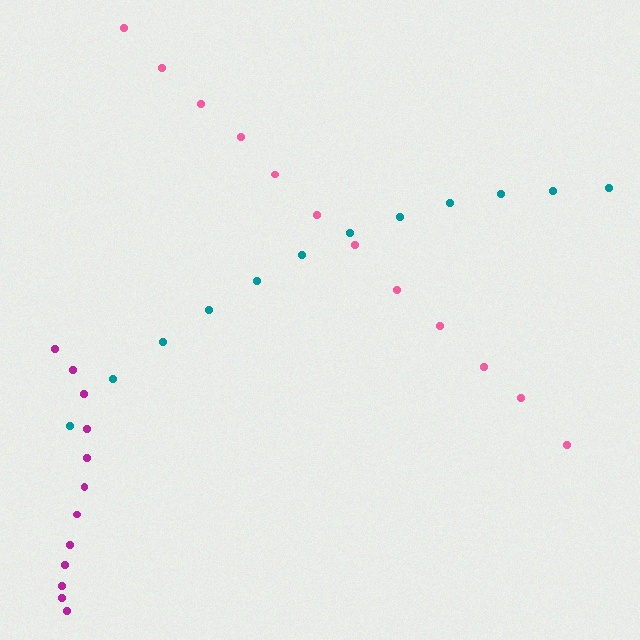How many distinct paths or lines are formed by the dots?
There are 3 distinct paths.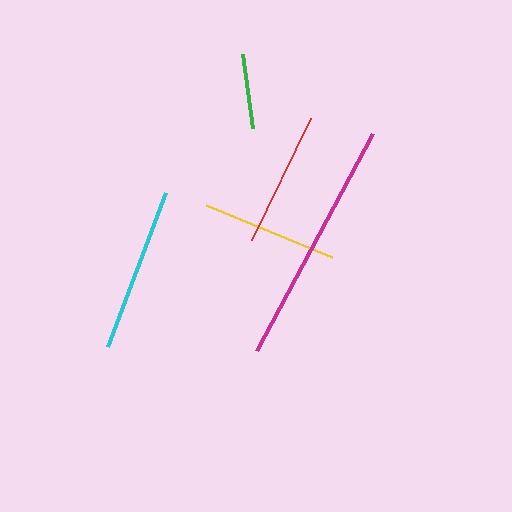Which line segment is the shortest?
The green line is the shortest at approximately 75 pixels.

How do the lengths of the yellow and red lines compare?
The yellow and red lines are approximately the same length.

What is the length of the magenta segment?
The magenta segment is approximately 246 pixels long.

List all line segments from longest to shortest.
From longest to shortest: magenta, cyan, yellow, red, green.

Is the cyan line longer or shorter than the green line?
The cyan line is longer than the green line.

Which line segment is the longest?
The magenta line is the longest at approximately 246 pixels.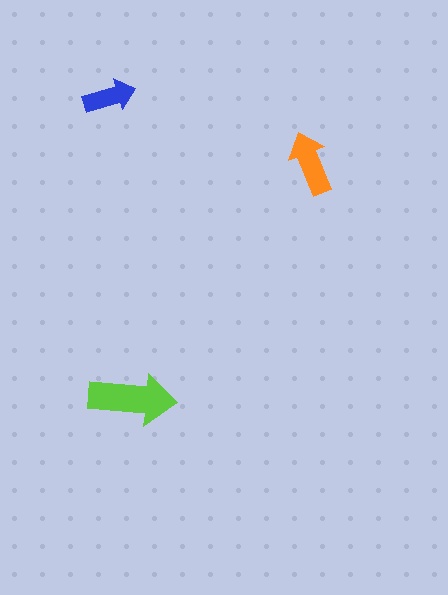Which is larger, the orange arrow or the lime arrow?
The lime one.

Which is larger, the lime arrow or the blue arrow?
The lime one.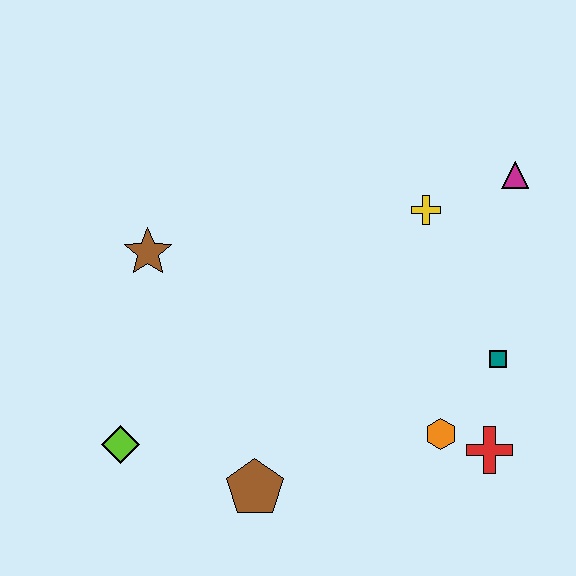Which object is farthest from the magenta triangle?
The lime diamond is farthest from the magenta triangle.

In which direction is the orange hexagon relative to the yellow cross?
The orange hexagon is below the yellow cross.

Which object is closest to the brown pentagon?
The lime diamond is closest to the brown pentagon.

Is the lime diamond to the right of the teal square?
No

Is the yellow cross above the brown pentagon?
Yes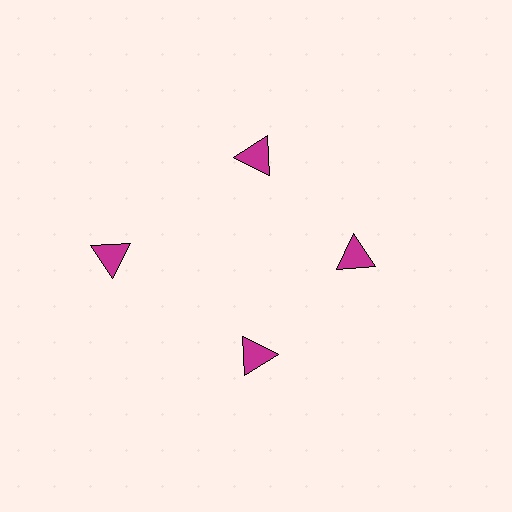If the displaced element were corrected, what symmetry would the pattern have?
It would have 4-fold rotational symmetry — the pattern would map onto itself every 90 degrees.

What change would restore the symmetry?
The symmetry would be restored by moving it inward, back onto the ring so that all 4 triangles sit at equal angles and equal distance from the center.